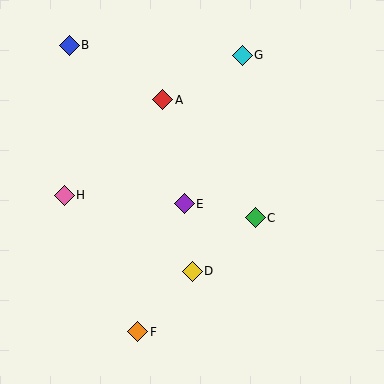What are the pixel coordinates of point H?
Point H is at (64, 195).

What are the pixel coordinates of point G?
Point G is at (242, 55).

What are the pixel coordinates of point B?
Point B is at (69, 45).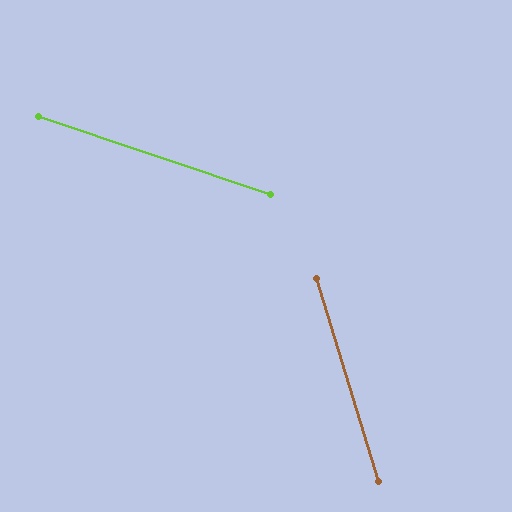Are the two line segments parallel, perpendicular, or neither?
Neither parallel nor perpendicular — they differ by about 55°.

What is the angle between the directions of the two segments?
Approximately 55 degrees.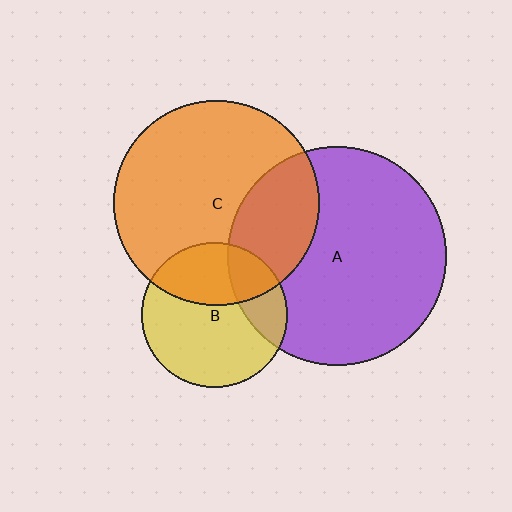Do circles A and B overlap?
Yes.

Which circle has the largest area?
Circle A (purple).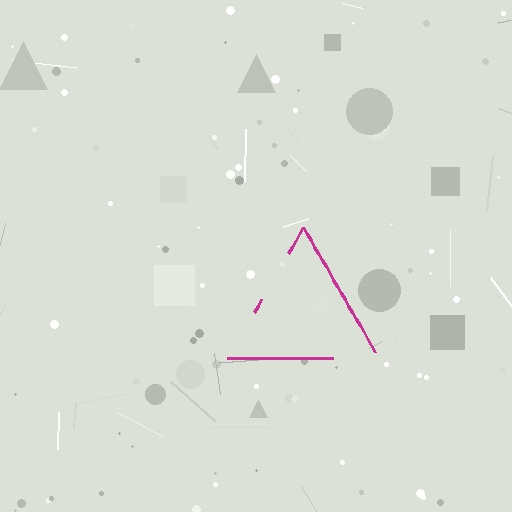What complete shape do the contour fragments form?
The contour fragments form a triangle.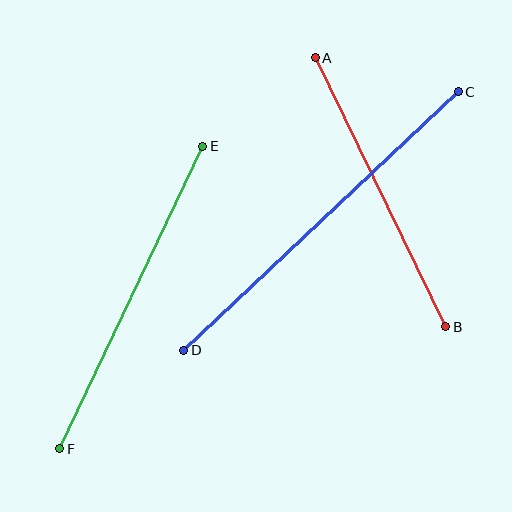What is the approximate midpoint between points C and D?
The midpoint is at approximately (321, 221) pixels.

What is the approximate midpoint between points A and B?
The midpoint is at approximately (380, 192) pixels.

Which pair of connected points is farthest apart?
Points C and D are farthest apart.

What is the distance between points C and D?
The distance is approximately 377 pixels.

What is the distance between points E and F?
The distance is approximately 335 pixels.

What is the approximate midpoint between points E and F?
The midpoint is at approximately (131, 297) pixels.